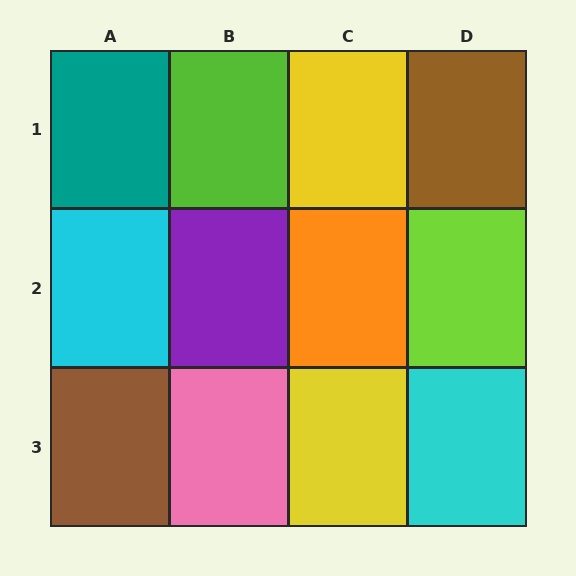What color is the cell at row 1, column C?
Yellow.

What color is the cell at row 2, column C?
Orange.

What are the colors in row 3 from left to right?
Brown, pink, yellow, cyan.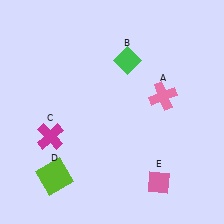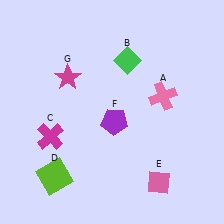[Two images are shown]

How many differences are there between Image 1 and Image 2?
There are 2 differences between the two images.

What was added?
A purple pentagon (F), a magenta star (G) were added in Image 2.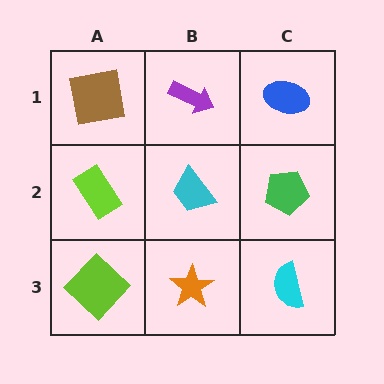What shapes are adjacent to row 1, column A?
A lime rectangle (row 2, column A), a purple arrow (row 1, column B).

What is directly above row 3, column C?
A green pentagon.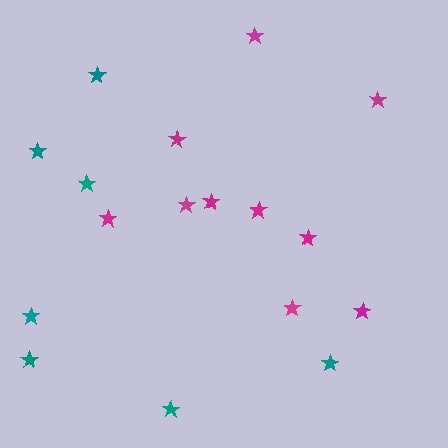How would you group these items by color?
There are 2 groups: one group of magenta stars (10) and one group of teal stars (7).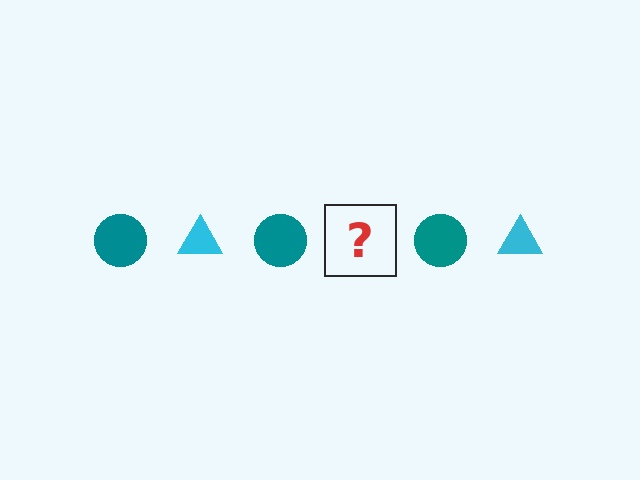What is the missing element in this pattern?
The missing element is a cyan triangle.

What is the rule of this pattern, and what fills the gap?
The rule is that the pattern alternates between teal circle and cyan triangle. The gap should be filled with a cyan triangle.